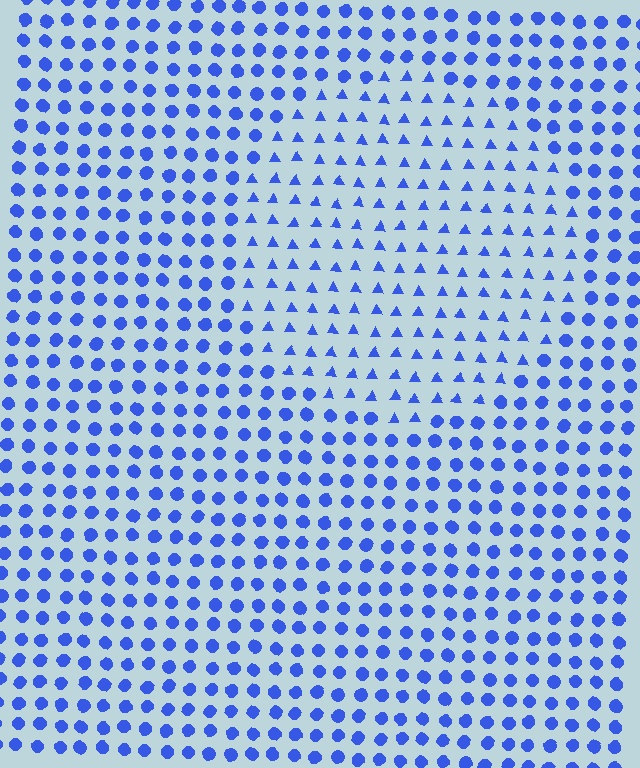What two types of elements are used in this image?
The image uses triangles inside the circle region and circles outside it.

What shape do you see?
I see a circle.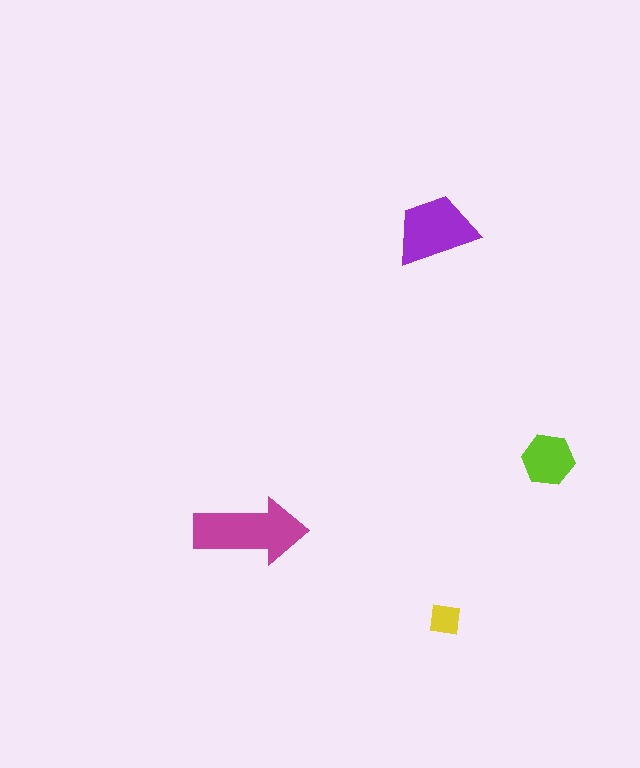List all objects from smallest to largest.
The yellow square, the lime hexagon, the purple trapezoid, the magenta arrow.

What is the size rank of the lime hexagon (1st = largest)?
3rd.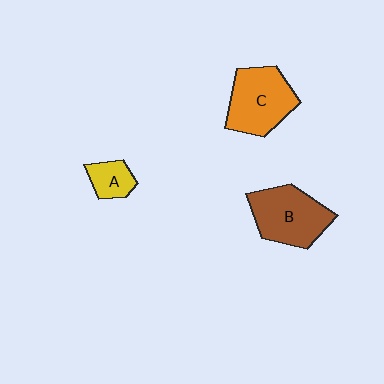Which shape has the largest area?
Shape B (brown).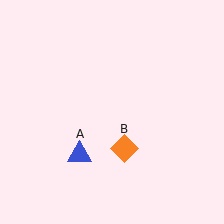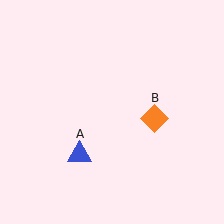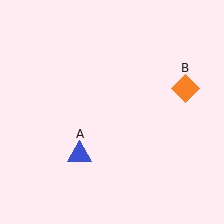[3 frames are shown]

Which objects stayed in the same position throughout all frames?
Blue triangle (object A) remained stationary.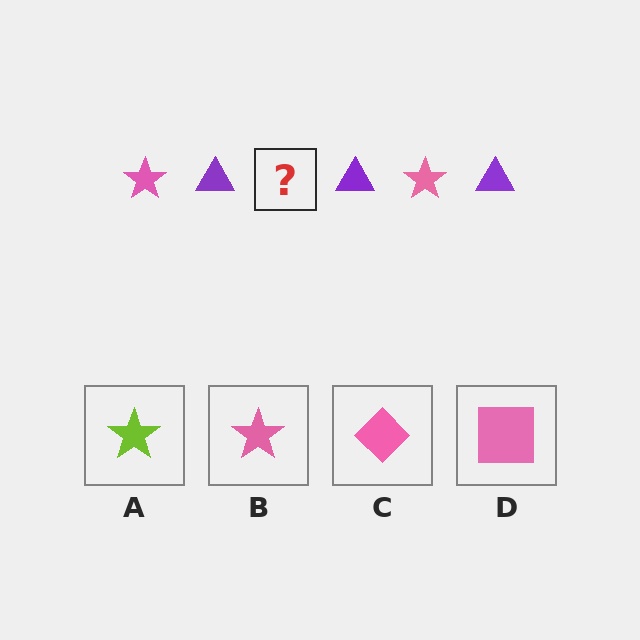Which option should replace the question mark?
Option B.